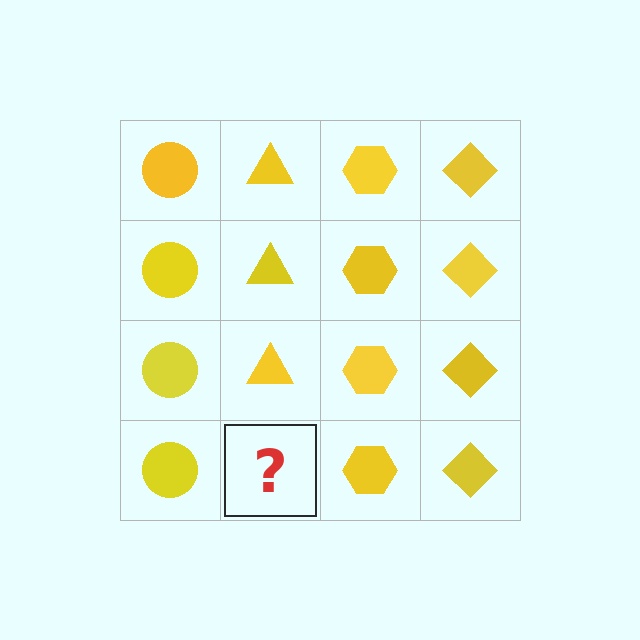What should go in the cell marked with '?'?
The missing cell should contain a yellow triangle.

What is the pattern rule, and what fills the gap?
The rule is that each column has a consistent shape. The gap should be filled with a yellow triangle.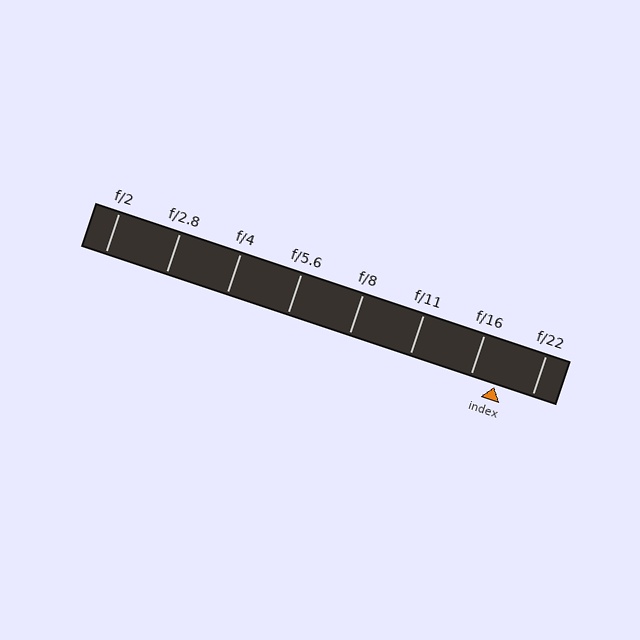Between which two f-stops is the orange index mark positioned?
The index mark is between f/16 and f/22.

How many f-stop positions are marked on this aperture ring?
There are 8 f-stop positions marked.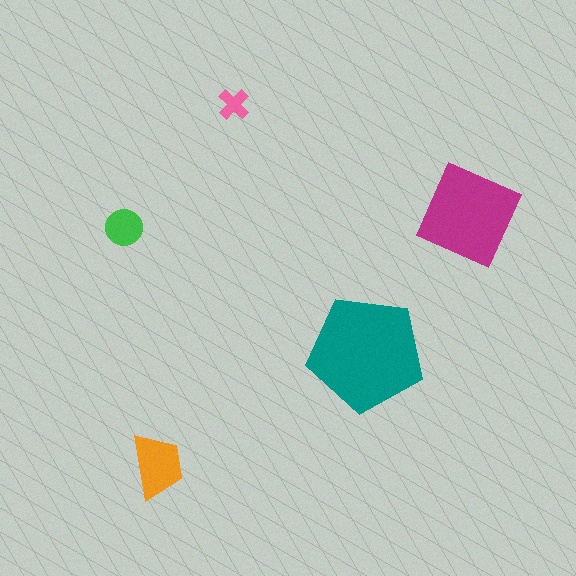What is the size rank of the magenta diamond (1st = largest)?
2nd.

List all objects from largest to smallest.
The teal pentagon, the magenta diamond, the orange trapezoid, the green circle, the pink cross.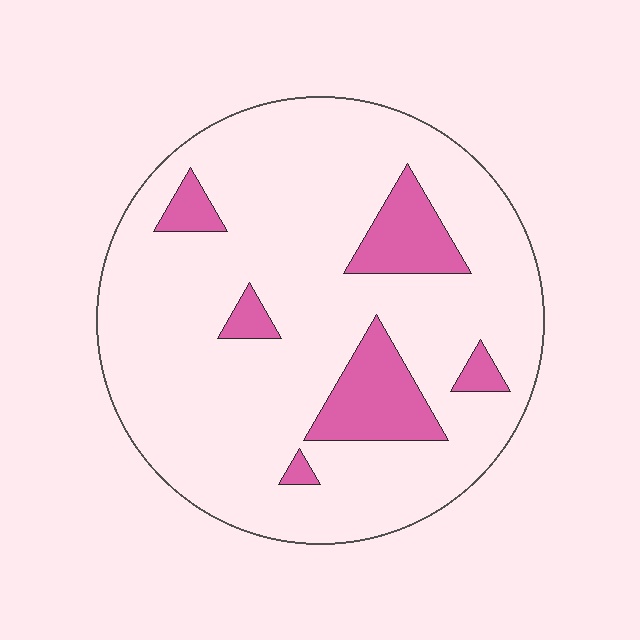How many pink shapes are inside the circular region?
6.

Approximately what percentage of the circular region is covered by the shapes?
Approximately 15%.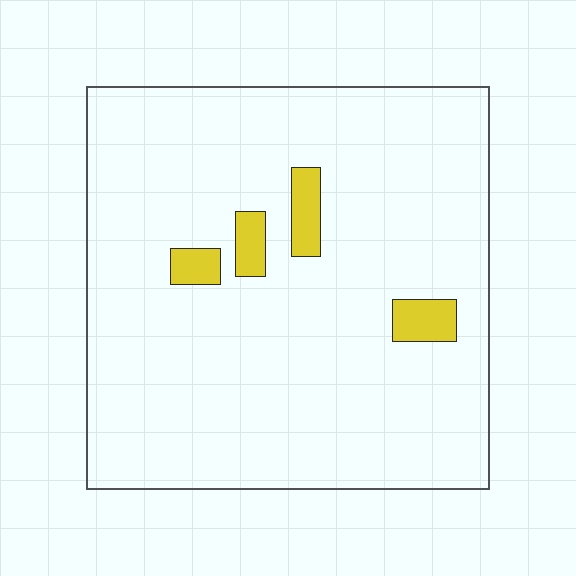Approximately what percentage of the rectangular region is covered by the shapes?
Approximately 5%.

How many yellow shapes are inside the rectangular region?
4.